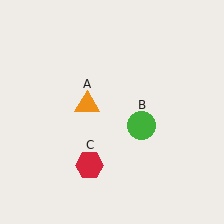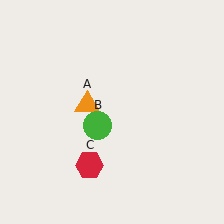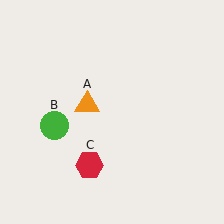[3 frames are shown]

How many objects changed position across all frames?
1 object changed position: green circle (object B).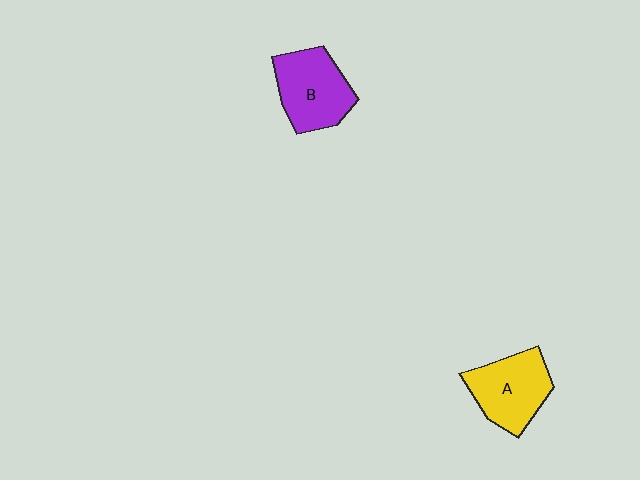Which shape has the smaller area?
Shape A (yellow).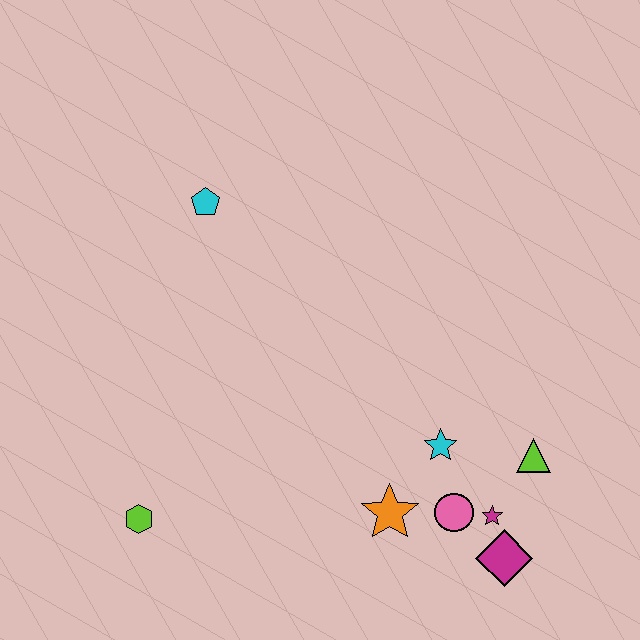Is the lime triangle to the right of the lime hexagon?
Yes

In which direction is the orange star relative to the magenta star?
The orange star is to the left of the magenta star.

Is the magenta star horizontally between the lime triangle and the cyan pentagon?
Yes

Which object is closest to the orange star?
The pink circle is closest to the orange star.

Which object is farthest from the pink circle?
The cyan pentagon is farthest from the pink circle.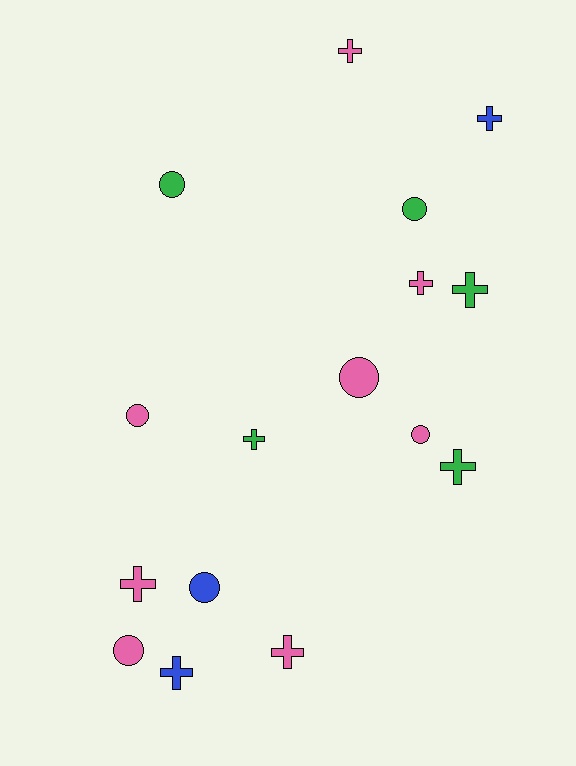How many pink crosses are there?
There are 4 pink crosses.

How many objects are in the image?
There are 16 objects.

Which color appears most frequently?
Pink, with 8 objects.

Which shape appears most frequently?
Cross, with 9 objects.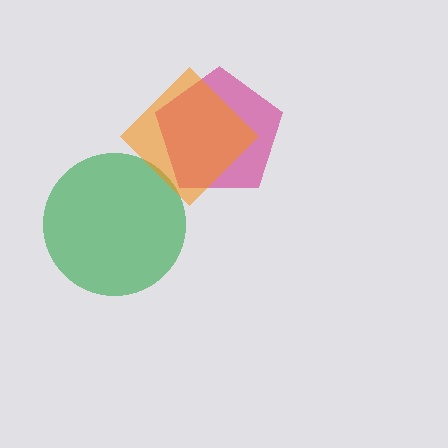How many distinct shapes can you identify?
There are 3 distinct shapes: a green circle, a magenta pentagon, an orange diamond.